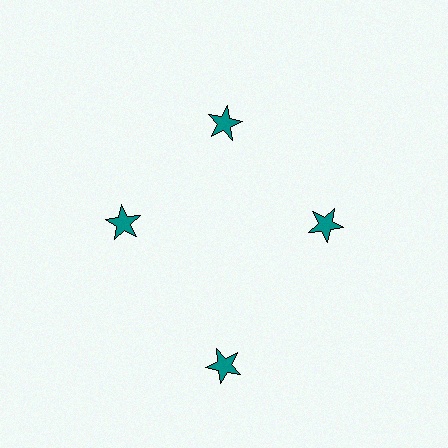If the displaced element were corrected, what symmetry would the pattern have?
It would have 4-fold rotational symmetry — the pattern would map onto itself every 90 degrees.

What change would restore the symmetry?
The symmetry would be restored by moving it inward, back onto the ring so that all 4 stars sit at equal angles and equal distance from the center.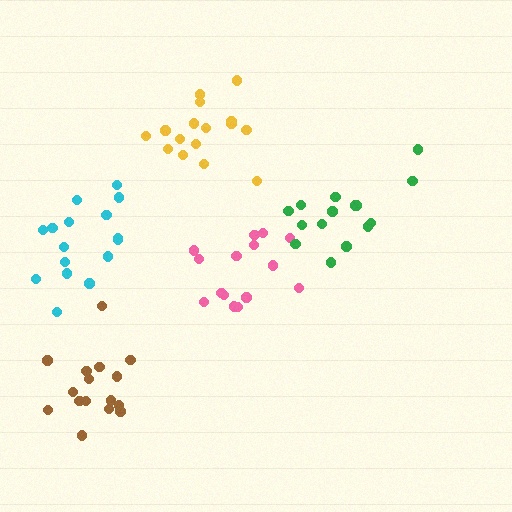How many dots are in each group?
Group 1: 15 dots, Group 2: 16 dots, Group 3: 15 dots, Group 4: 16 dots, Group 5: 16 dots (78 total).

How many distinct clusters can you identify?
There are 5 distinct clusters.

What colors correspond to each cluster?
The clusters are colored: pink, yellow, green, brown, cyan.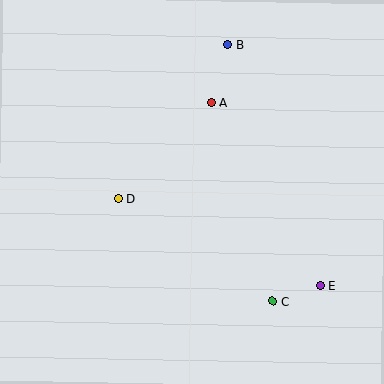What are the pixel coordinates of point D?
Point D is at (118, 198).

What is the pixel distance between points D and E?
The distance between D and E is 220 pixels.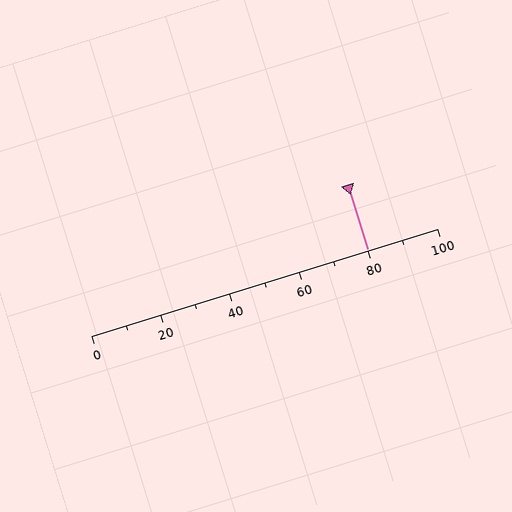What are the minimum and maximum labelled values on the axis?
The axis runs from 0 to 100.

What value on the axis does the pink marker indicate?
The marker indicates approximately 80.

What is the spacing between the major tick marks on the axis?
The major ticks are spaced 20 apart.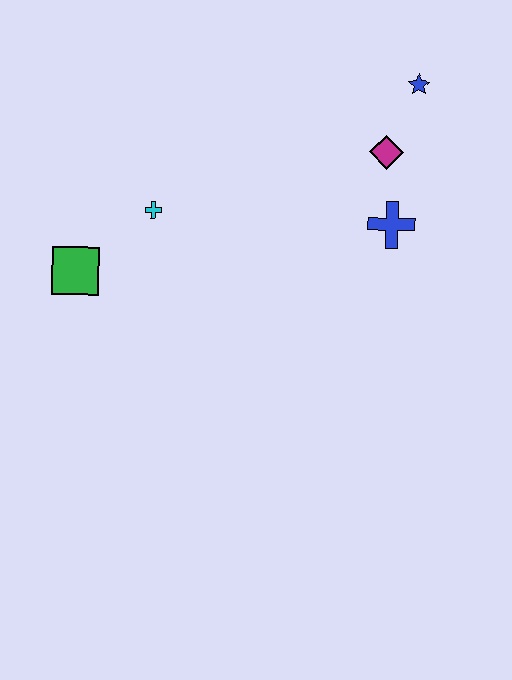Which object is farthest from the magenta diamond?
The green square is farthest from the magenta diamond.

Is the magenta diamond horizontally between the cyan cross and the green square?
No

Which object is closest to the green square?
The cyan cross is closest to the green square.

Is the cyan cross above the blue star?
No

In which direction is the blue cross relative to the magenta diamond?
The blue cross is below the magenta diamond.